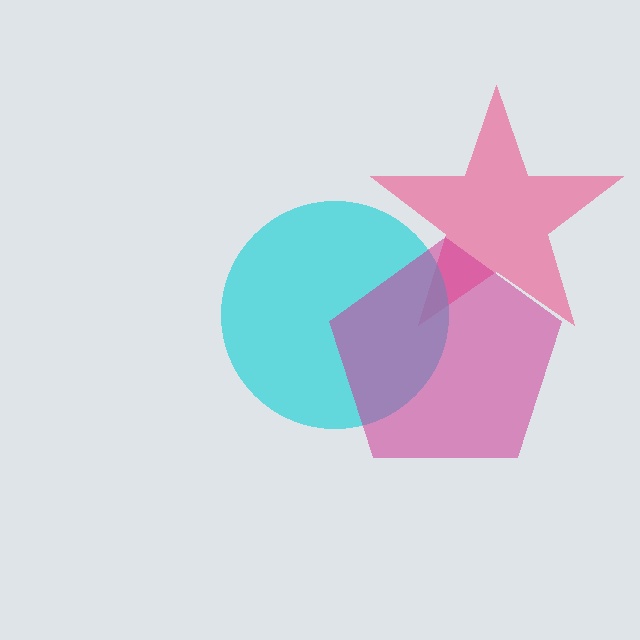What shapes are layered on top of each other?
The layered shapes are: a pink star, a cyan circle, a magenta pentagon.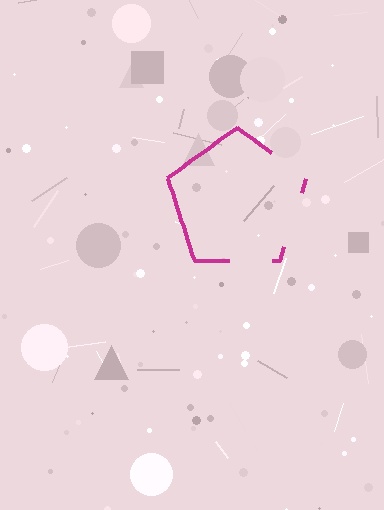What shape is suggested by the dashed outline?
The dashed outline suggests a pentagon.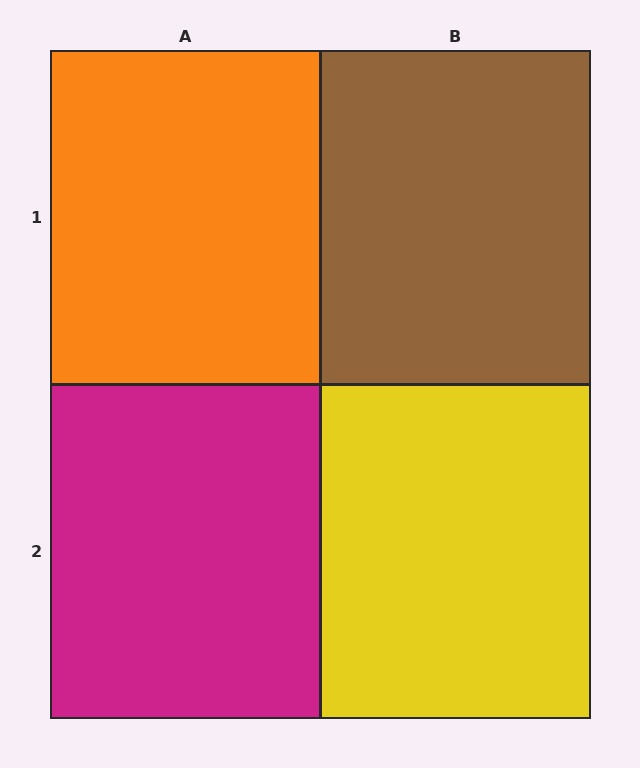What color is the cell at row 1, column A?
Orange.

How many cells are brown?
1 cell is brown.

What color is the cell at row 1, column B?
Brown.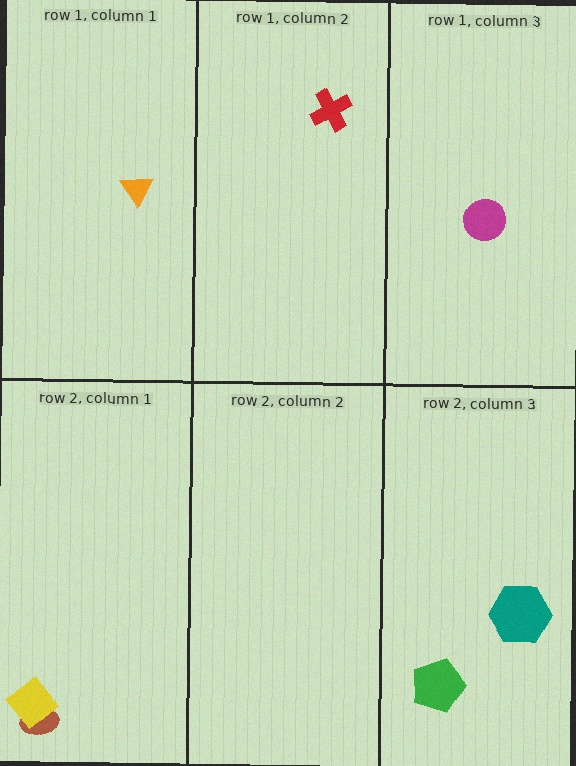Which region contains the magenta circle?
The row 1, column 3 region.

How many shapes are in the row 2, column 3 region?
2.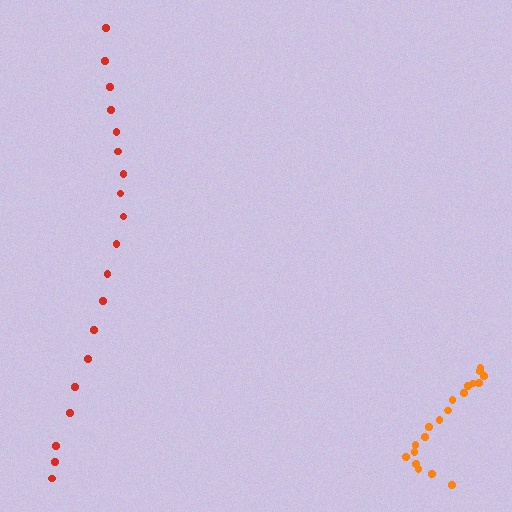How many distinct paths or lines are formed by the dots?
There are 2 distinct paths.